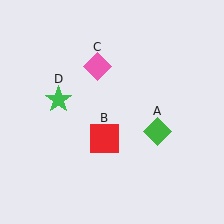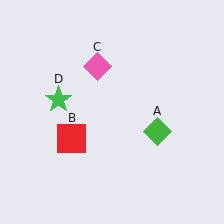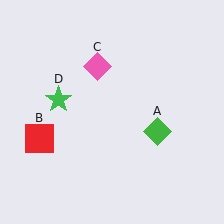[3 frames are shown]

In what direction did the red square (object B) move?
The red square (object B) moved left.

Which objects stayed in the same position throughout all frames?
Green diamond (object A) and pink diamond (object C) and green star (object D) remained stationary.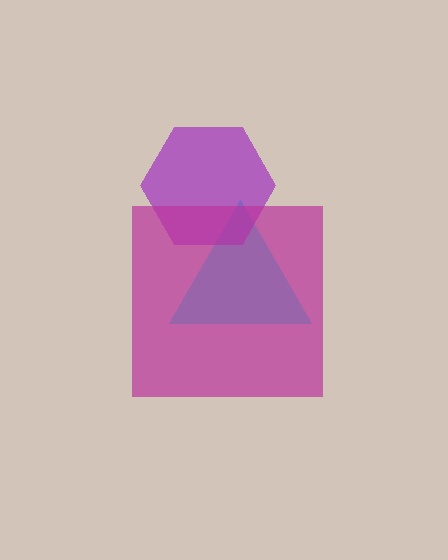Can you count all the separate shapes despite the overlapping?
Yes, there are 3 separate shapes.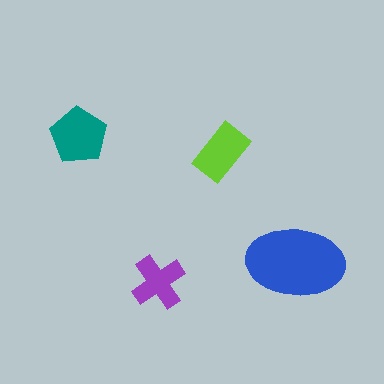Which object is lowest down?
The purple cross is bottommost.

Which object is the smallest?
The purple cross.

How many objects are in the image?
There are 4 objects in the image.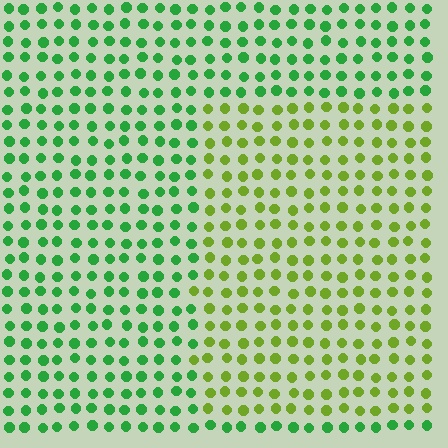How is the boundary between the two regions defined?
The boundary is defined purely by a slight shift in hue (about 44 degrees). Spacing, size, and orientation are identical on both sides.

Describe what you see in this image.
The image is filled with small green elements in a uniform arrangement. A rectangle-shaped region is visible where the elements are tinted to a slightly different hue, forming a subtle color boundary.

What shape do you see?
I see a rectangle.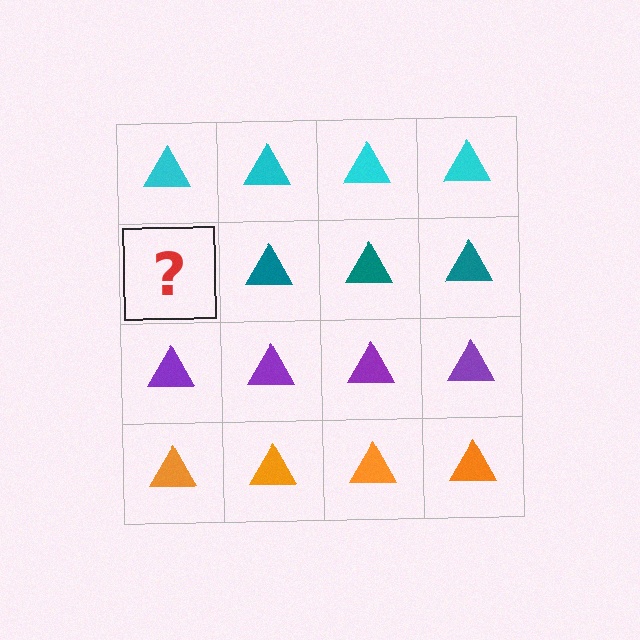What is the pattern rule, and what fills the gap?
The rule is that each row has a consistent color. The gap should be filled with a teal triangle.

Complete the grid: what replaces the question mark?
The question mark should be replaced with a teal triangle.